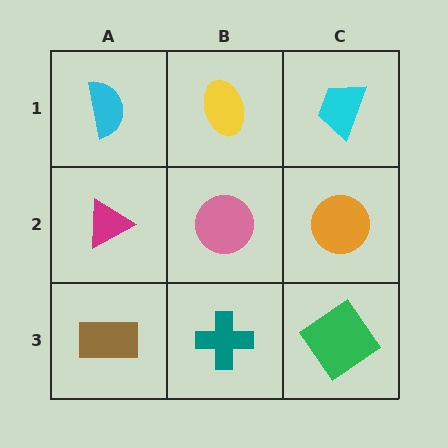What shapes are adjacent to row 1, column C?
An orange circle (row 2, column C), a yellow ellipse (row 1, column B).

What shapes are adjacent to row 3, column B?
A pink circle (row 2, column B), a brown rectangle (row 3, column A), a green diamond (row 3, column C).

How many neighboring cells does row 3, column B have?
3.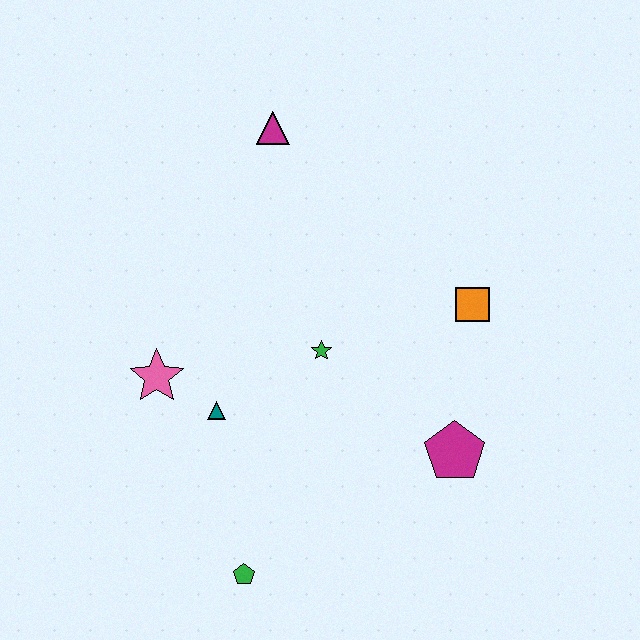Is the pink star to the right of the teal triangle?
No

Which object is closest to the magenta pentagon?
The orange square is closest to the magenta pentagon.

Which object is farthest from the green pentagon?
The magenta triangle is farthest from the green pentagon.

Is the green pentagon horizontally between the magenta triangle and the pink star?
Yes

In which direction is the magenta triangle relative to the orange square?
The magenta triangle is to the left of the orange square.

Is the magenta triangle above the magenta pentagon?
Yes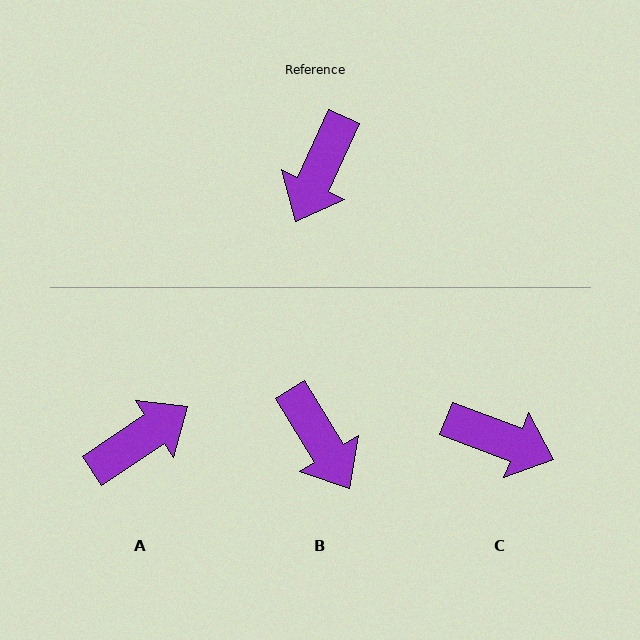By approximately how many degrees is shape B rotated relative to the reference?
Approximately 56 degrees counter-clockwise.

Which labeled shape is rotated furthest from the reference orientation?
A, about 149 degrees away.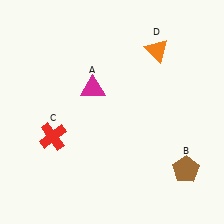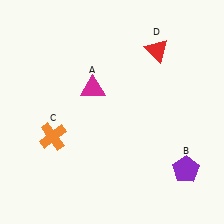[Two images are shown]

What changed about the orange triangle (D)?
In Image 1, D is orange. In Image 2, it changed to red.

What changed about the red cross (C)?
In Image 1, C is red. In Image 2, it changed to orange.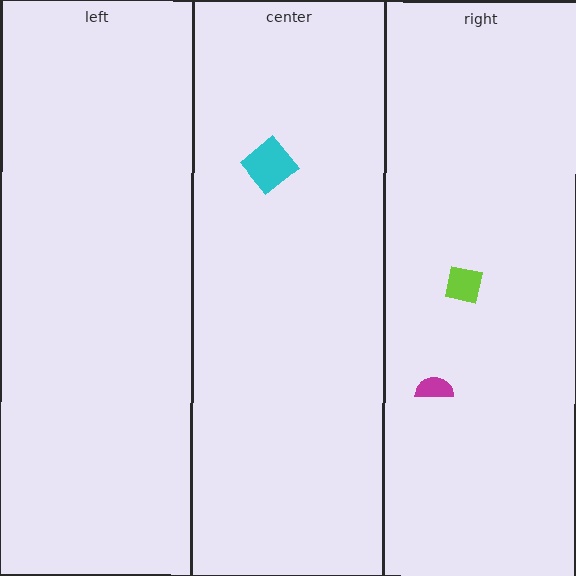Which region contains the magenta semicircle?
The right region.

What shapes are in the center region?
The cyan diamond.